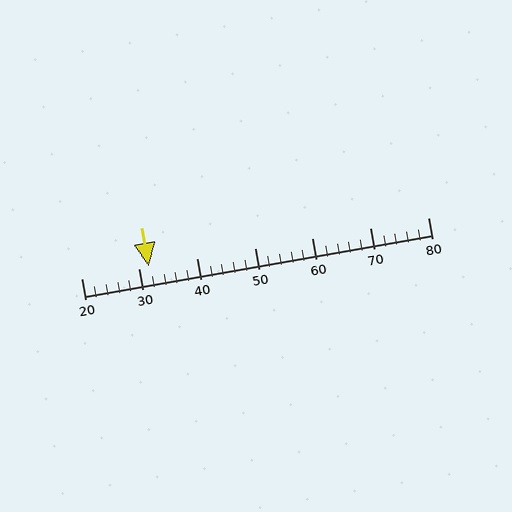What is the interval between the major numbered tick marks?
The major tick marks are spaced 10 units apart.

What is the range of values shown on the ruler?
The ruler shows values from 20 to 80.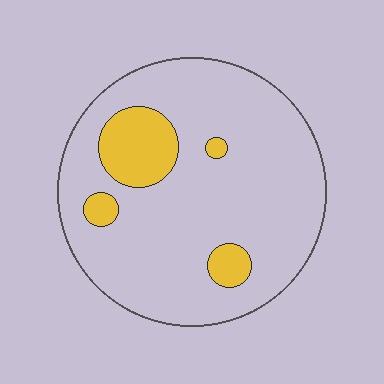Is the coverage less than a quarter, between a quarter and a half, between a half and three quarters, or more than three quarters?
Less than a quarter.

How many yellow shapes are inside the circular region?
4.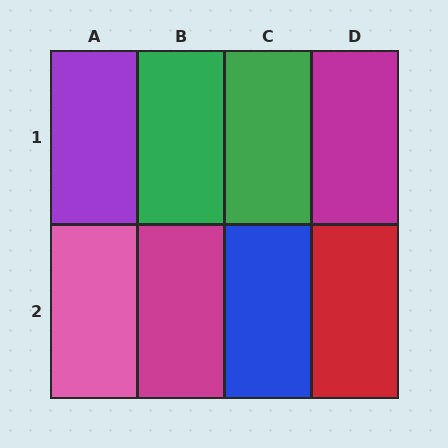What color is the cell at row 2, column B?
Magenta.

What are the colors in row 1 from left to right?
Purple, green, green, magenta.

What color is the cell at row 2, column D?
Red.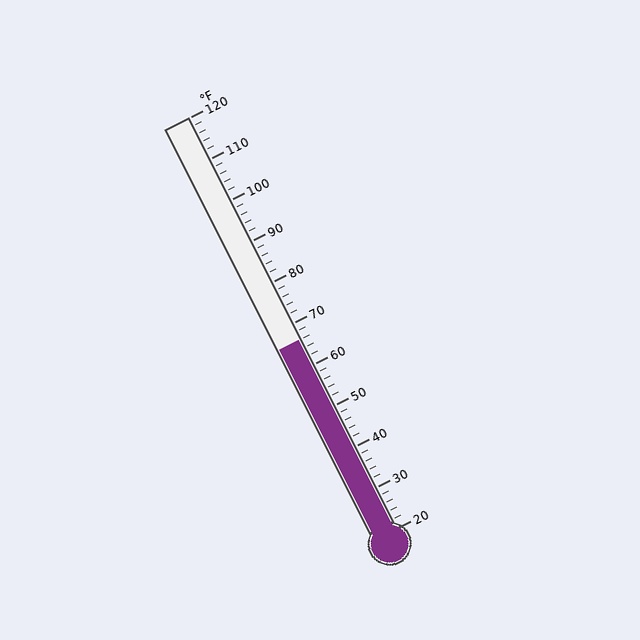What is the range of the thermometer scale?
The thermometer scale ranges from 20°F to 120°F.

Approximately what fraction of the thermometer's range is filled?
The thermometer is filled to approximately 45% of its range.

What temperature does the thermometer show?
The thermometer shows approximately 66°F.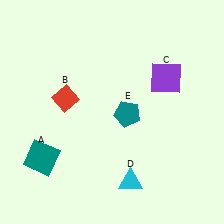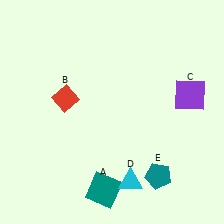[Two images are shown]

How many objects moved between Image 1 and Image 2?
3 objects moved between the two images.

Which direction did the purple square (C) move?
The purple square (C) moved right.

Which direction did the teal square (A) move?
The teal square (A) moved right.